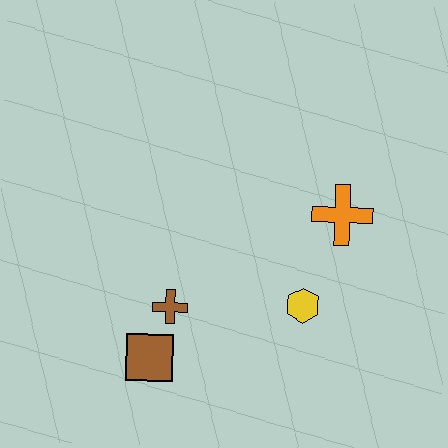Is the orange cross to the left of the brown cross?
No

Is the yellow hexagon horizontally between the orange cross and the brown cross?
Yes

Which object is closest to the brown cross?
The brown square is closest to the brown cross.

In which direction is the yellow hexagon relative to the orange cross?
The yellow hexagon is below the orange cross.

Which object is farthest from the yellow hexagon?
The brown square is farthest from the yellow hexagon.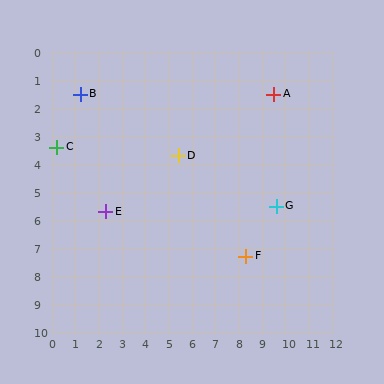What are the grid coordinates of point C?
Point C is at approximately (0.2, 3.4).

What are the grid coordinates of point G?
Point G is at approximately (9.6, 5.5).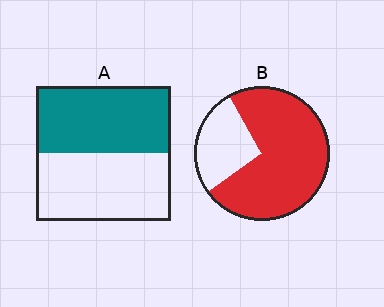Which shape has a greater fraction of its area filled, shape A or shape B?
Shape B.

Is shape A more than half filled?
Roughly half.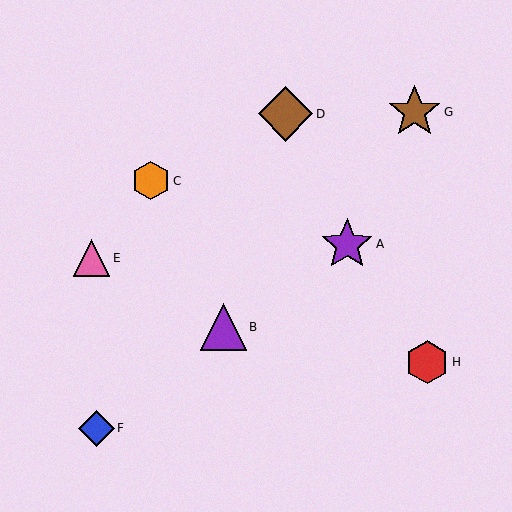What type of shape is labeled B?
Shape B is a purple triangle.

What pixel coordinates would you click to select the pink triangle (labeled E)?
Click at (92, 258) to select the pink triangle E.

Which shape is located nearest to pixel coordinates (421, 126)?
The brown star (labeled G) at (414, 112) is nearest to that location.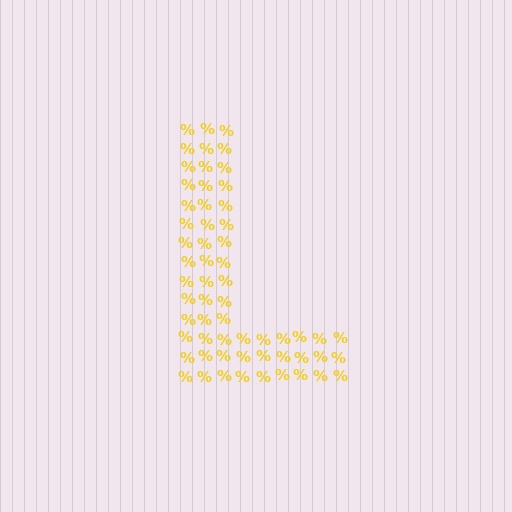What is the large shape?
The large shape is the letter L.